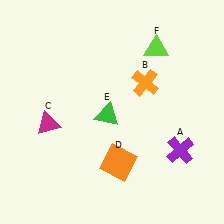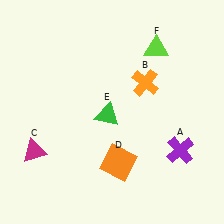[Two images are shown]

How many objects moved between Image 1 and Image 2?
1 object moved between the two images.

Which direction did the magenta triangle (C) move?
The magenta triangle (C) moved down.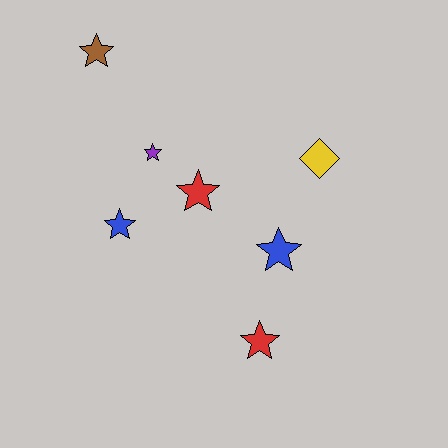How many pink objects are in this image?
There are no pink objects.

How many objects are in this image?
There are 7 objects.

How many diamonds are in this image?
There is 1 diamond.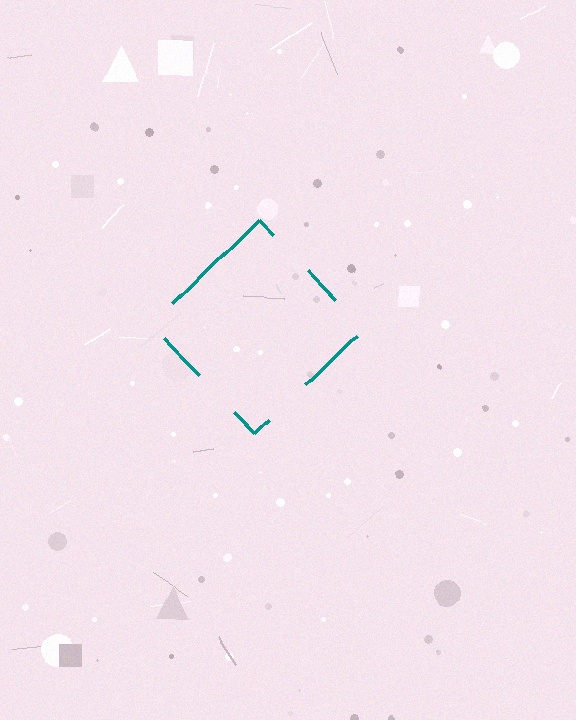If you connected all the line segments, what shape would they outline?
They would outline a diamond.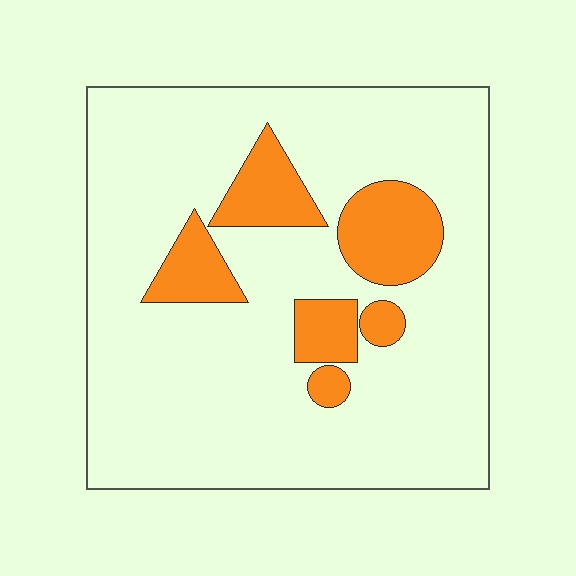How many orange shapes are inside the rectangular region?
6.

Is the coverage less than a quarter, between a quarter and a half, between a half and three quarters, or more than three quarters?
Less than a quarter.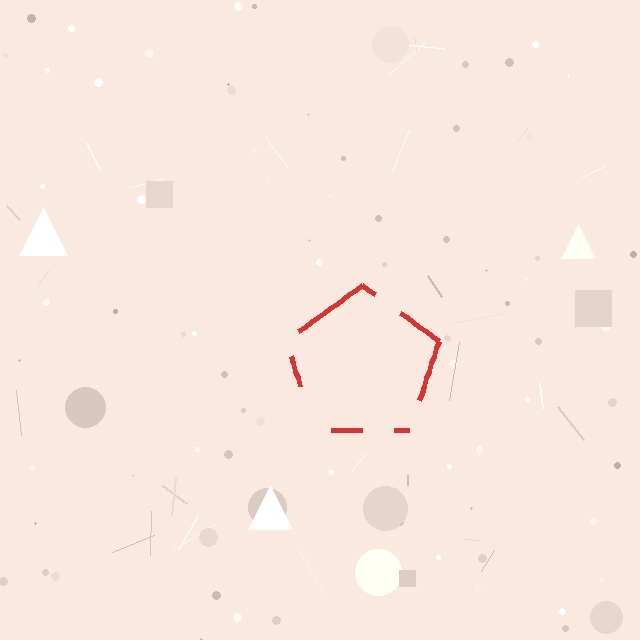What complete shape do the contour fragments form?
The contour fragments form a pentagon.